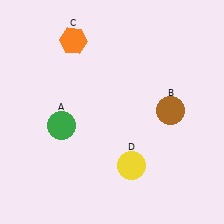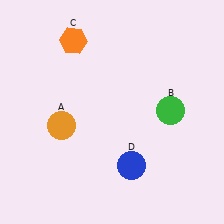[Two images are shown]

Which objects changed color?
A changed from green to orange. B changed from brown to green. D changed from yellow to blue.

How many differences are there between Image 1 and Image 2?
There are 3 differences between the two images.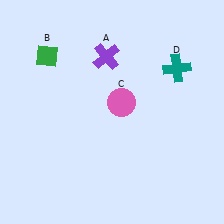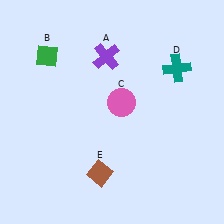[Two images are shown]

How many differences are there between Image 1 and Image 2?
There is 1 difference between the two images.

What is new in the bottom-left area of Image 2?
A brown diamond (E) was added in the bottom-left area of Image 2.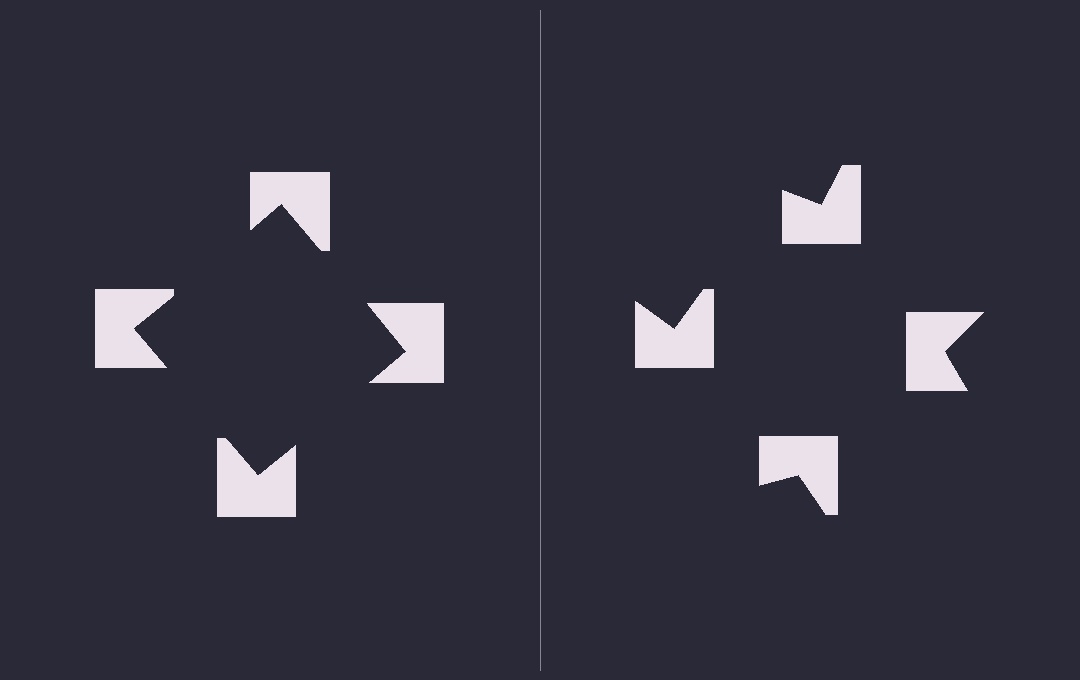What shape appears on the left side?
An illusory square.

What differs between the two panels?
The notched squares are positioned identically on both sides; only the wedge orientations differ. On the left they align to a square; on the right they are misaligned.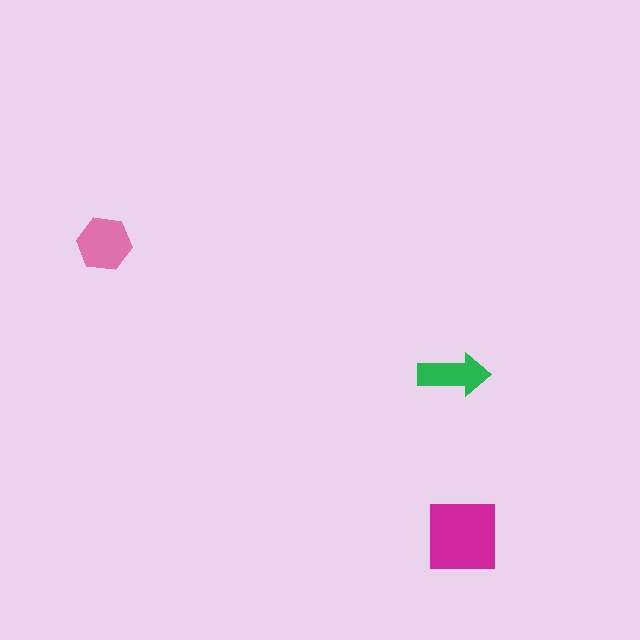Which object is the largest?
The magenta square.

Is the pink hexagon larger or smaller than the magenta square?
Smaller.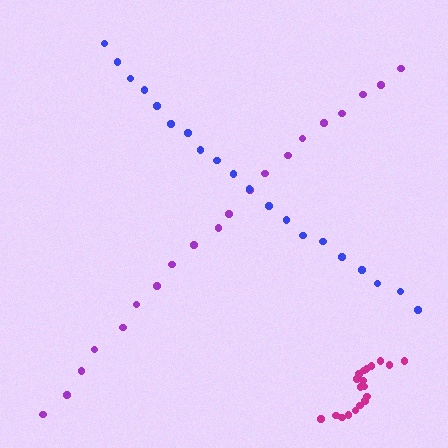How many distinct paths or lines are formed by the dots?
There are 3 distinct paths.